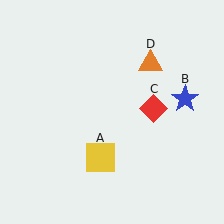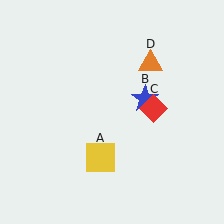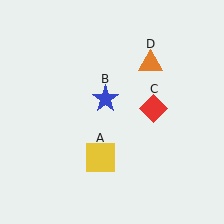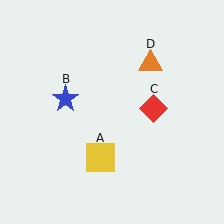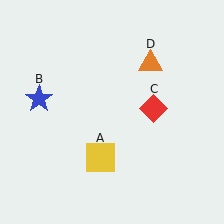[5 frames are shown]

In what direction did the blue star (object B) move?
The blue star (object B) moved left.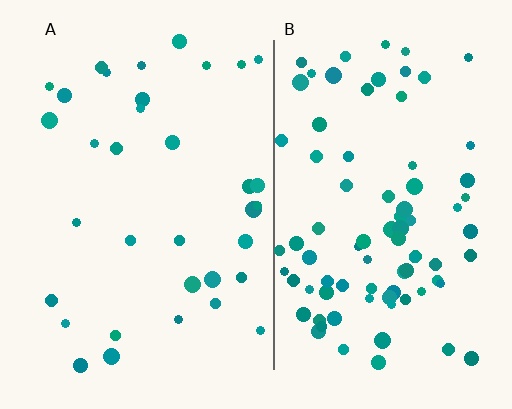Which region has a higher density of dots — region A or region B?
B (the right).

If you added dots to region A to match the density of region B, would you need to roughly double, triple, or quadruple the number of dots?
Approximately triple.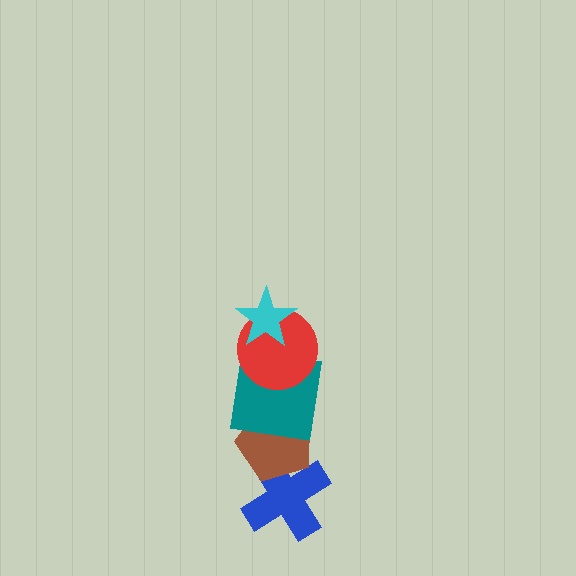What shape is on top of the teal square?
The red circle is on top of the teal square.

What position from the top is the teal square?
The teal square is 3rd from the top.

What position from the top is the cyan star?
The cyan star is 1st from the top.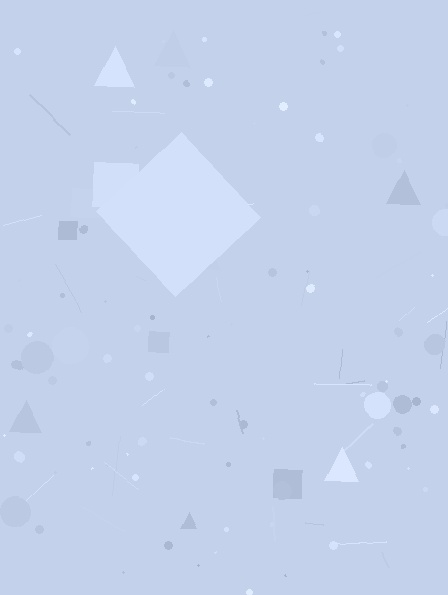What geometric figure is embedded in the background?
A diamond is embedded in the background.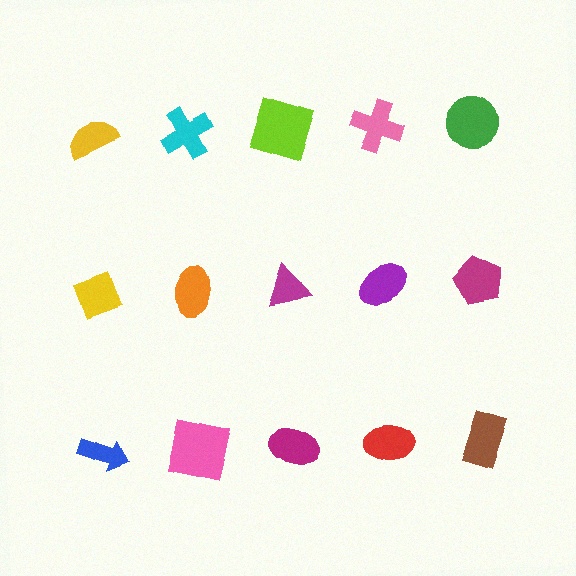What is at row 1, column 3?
A lime square.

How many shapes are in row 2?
5 shapes.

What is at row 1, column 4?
A pink cross.